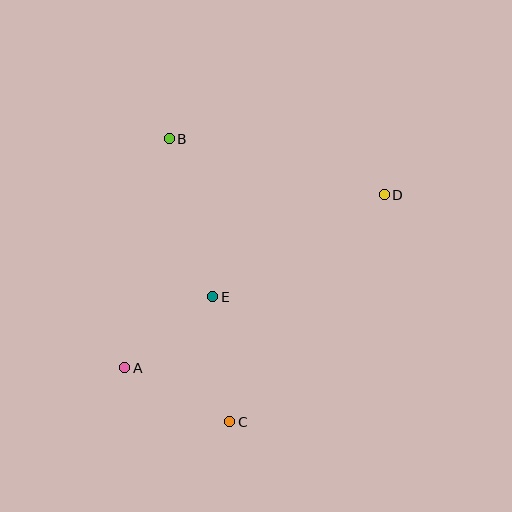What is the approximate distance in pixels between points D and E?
The distance between D and E is approximately 200 pixels.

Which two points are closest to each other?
Points A and E are closest to each other.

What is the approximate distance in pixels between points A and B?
The distance between A and B is approximately 233 pixels.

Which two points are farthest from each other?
Points A and D are farthest from each other.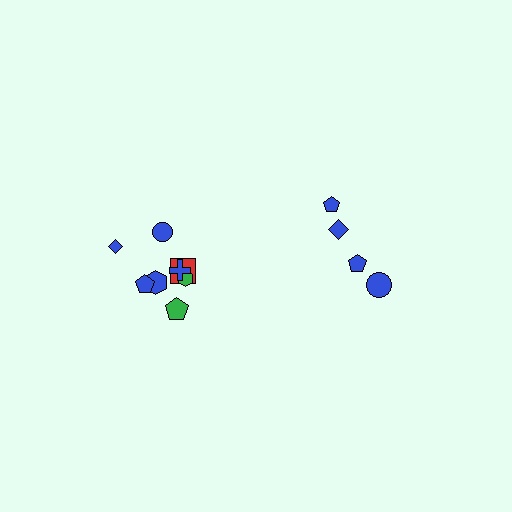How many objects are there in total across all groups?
There are 12 objects.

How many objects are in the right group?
There are 4 objects.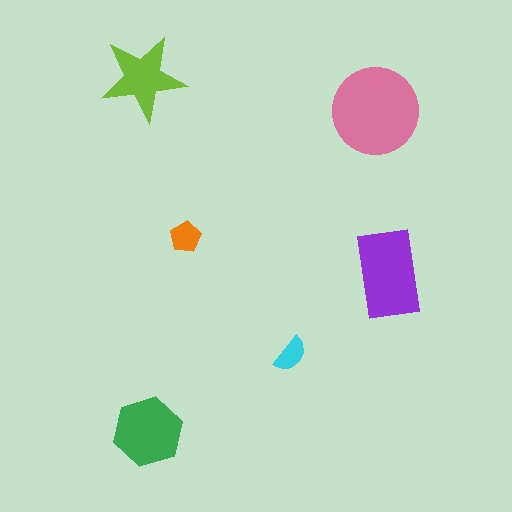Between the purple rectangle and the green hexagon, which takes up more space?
The purple rectangle.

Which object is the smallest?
The cyan semicircle.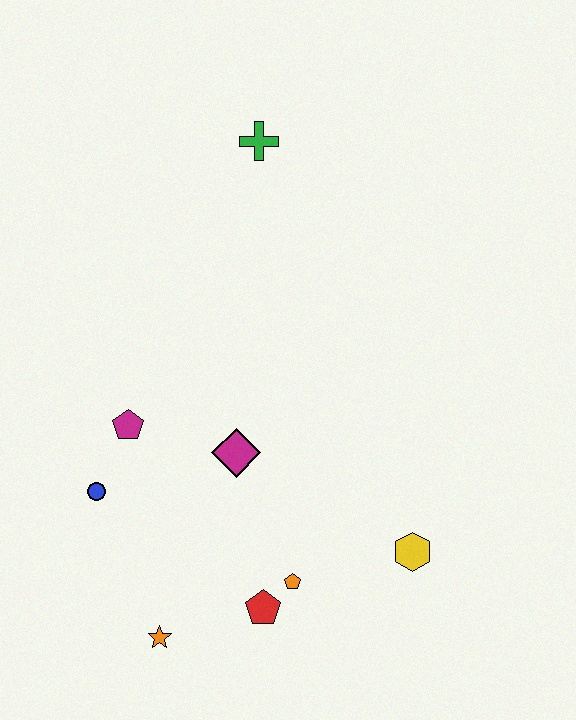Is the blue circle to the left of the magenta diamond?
Yes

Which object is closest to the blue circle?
The magenta pentagon is closest to the blue circle.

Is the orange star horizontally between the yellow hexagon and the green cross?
No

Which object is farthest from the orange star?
The green cross is farthest from the orange star.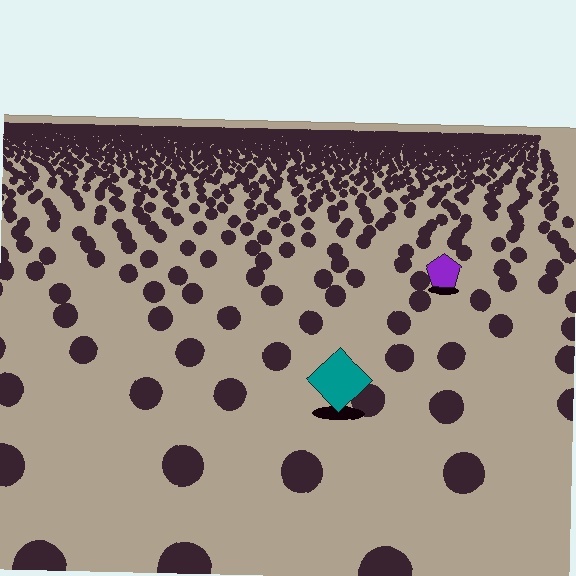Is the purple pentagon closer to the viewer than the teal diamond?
No. The teal diamond is closer — you can tell from the texture gradient: the ground texture is coarser near it.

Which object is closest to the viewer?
The teal diamond is closest. The texture marks near it are larger and more spread out.